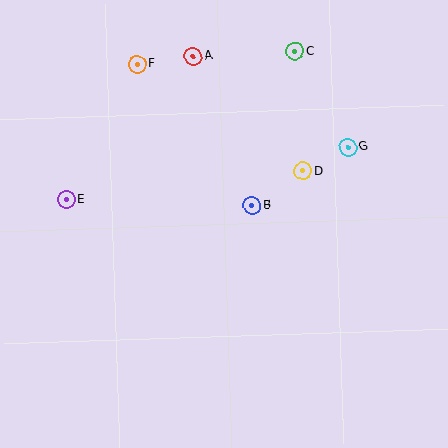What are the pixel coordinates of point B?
Point B is at (252, 205).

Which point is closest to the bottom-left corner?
Point E is closest to the bottom-left corner.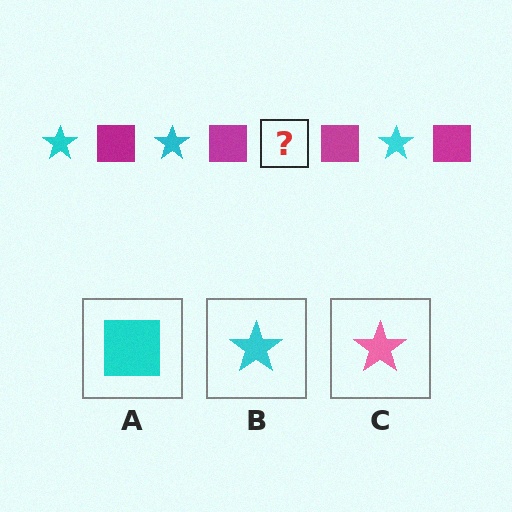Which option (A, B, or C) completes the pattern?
B.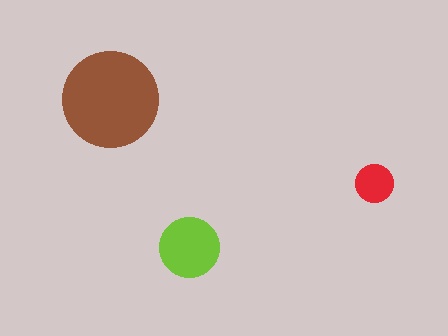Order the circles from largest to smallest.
the brown one, the lime one, the red one.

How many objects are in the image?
There are 3 objects in the image.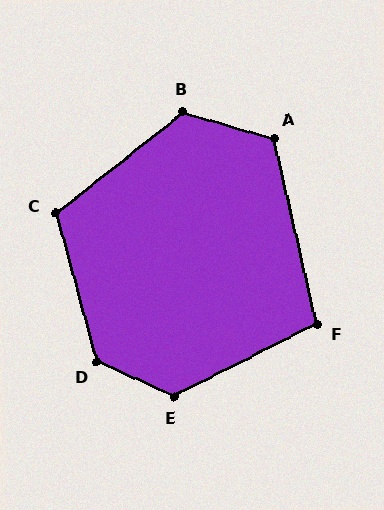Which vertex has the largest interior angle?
D, at approximately 130 degrees.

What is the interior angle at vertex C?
Approximately 113 degrees (obtuse).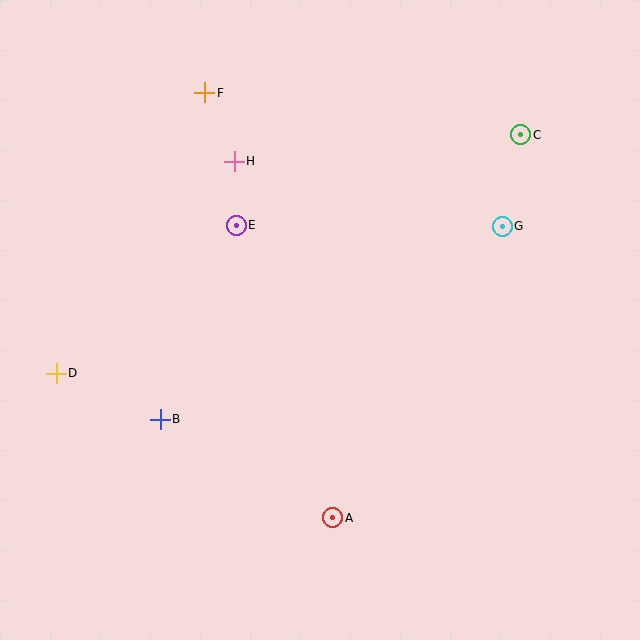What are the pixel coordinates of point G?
Point G is at (502, 226).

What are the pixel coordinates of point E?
Point E is at (236, 225).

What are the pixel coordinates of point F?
Point F is at (205, 93).